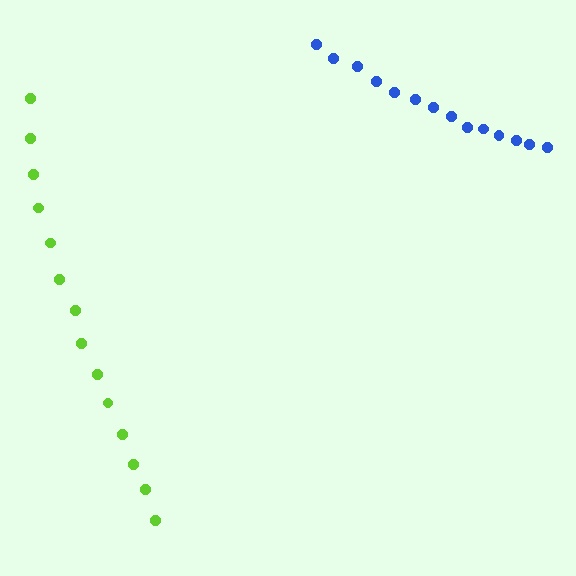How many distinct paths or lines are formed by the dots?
There are 2 distinct paths.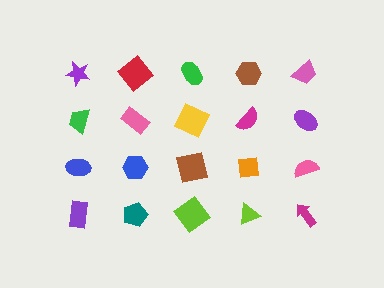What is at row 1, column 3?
A green ellipse.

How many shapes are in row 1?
5 shapes.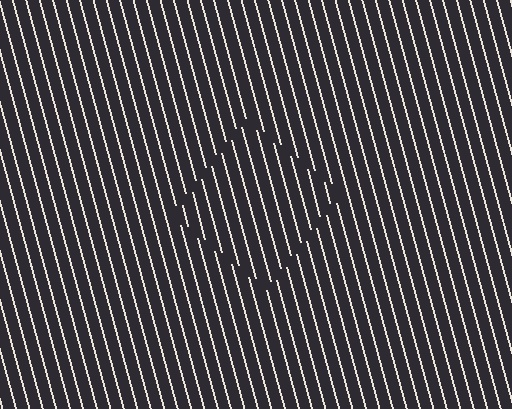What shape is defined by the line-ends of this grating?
An illusory square. The interior of the shape contains the same grating, shifted by half a period — the contour is defined by the phase discontinuity where line-ends from the inner and outer gratings abut.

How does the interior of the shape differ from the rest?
The interior of the shape contains the same grating, shifted by half a period — the contour is defined by the phase discontinuity where line-ends from the inner and outer gratings abut.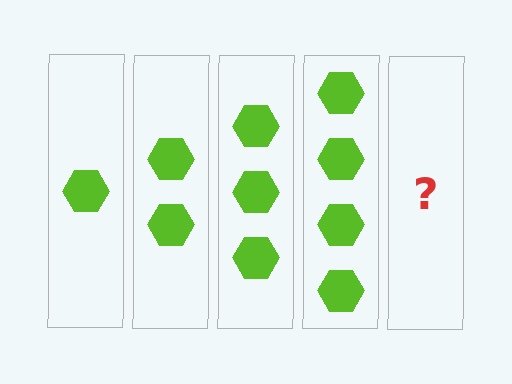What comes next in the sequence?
The next element should be 5 hexagons.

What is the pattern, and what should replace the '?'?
The pattern is that each step adds one more hexagon. The '?' should be 5 hexagons.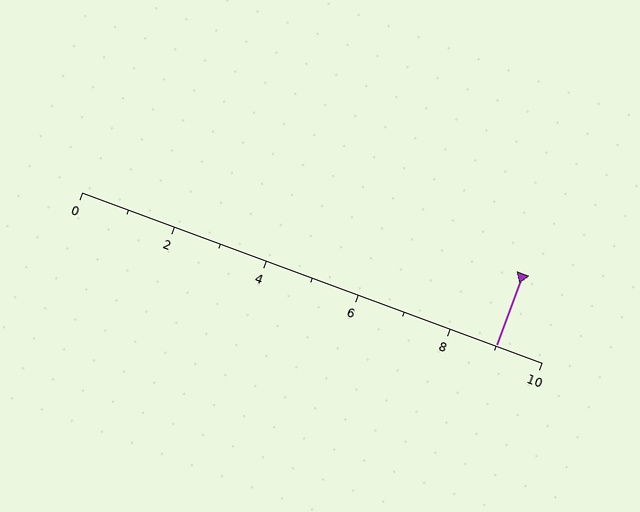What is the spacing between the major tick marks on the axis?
The major ticks are spaced 2 apart.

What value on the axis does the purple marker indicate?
The marker indicates approximately 9.